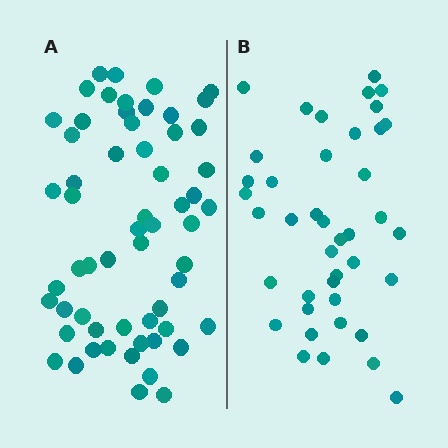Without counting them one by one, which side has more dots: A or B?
Region A (the left region) has more dots.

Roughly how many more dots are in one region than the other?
Region A has approximately 20 more dots than region B.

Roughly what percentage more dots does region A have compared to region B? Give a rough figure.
About 45% more.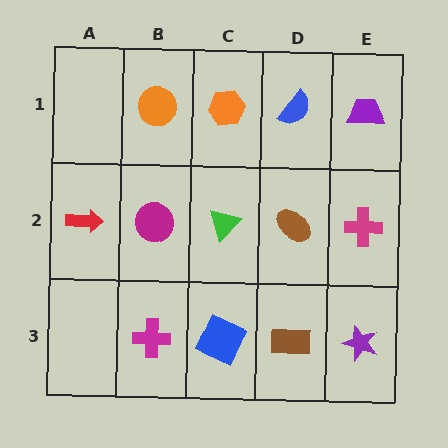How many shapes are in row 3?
4 shapes.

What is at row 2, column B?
A magenta circle.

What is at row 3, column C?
A blue square.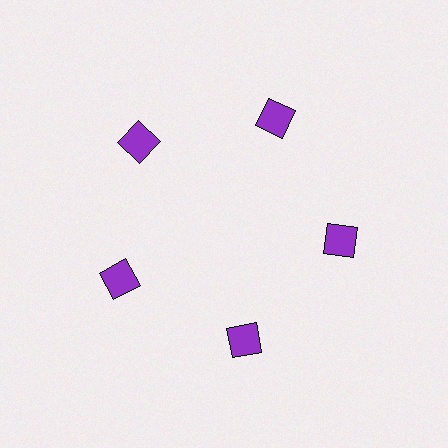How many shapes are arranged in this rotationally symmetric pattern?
There are 5 shapes, arranged in 5 groups of 1.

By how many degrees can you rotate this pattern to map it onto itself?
The pattern maps onto itself every 72 degrees of rotation.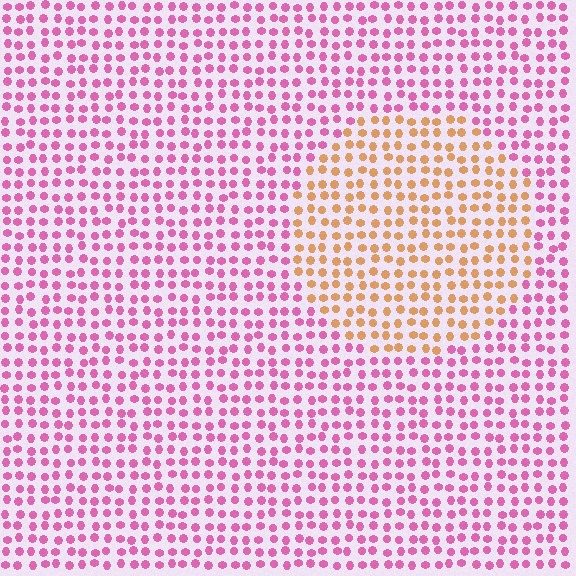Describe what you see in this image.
The image is filled with small pink elements in a uniform arrangement. A circle-shaped region is visible where the elements are tinted to a slightly different hue, forming a subtle color boundary.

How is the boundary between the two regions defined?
The boundary is defined purely by a slight shift in hue (about 65 degrees). Spacing, size, and orientation are identical on both sides.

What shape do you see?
I see a circle.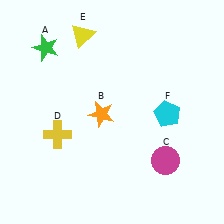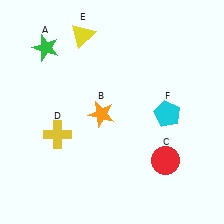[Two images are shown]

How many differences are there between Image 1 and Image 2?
There is 1 difference between the two images.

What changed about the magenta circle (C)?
In Image 1, C is magenta. In Image 2, it changed to red.